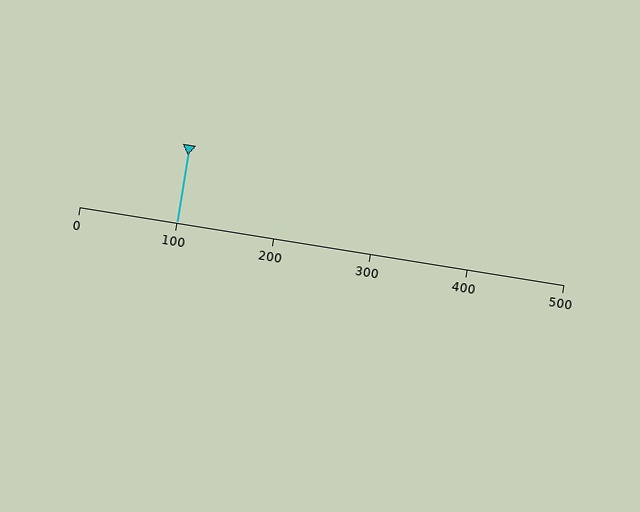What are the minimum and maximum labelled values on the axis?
The axis runs from 0 to 500.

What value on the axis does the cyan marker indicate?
The marker indicates approximately 100.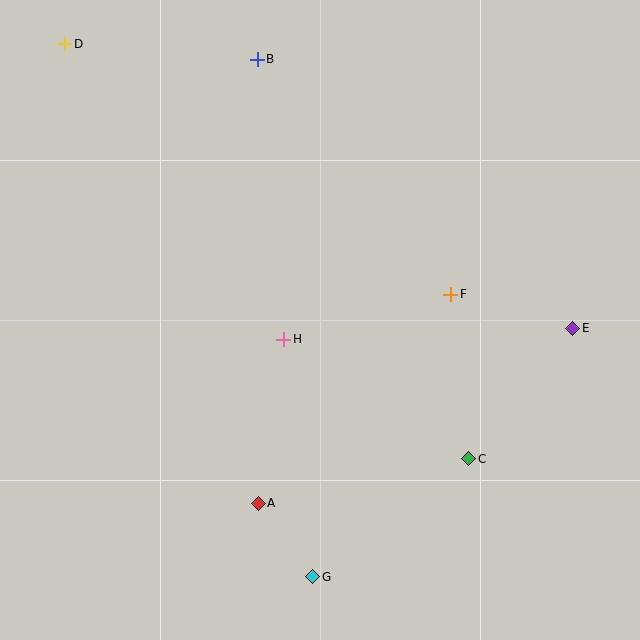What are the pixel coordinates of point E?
Point E is at (573, 328).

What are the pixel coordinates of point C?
Point C is at (469, 459).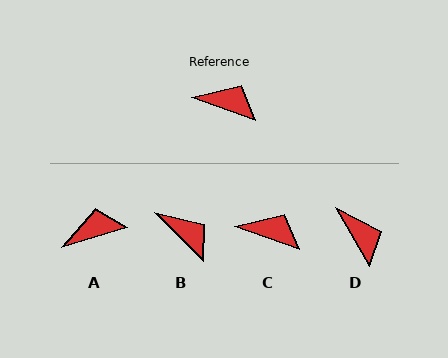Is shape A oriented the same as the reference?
No, it is off by about 36 degrees.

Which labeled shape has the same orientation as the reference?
C.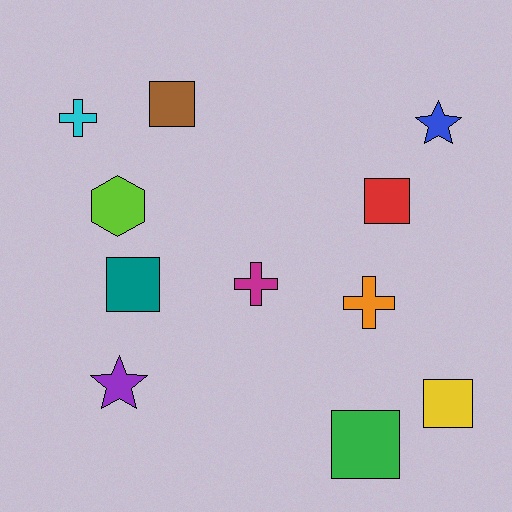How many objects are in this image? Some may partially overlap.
There are 11 objects.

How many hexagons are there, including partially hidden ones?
There is 1 hexagon.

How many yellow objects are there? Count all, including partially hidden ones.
There is 1 yellow object.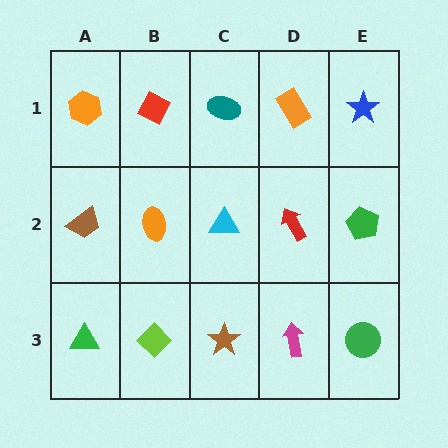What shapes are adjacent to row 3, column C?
A cyan triangle (row 2, column C), a lime diamond (row 3, column B), a magenta arrow (row 3, column D).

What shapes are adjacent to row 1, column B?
An orange ellipse (row 2, column B), an orange hexagon (row 1, column A), a teal ellipse (row 1, column C).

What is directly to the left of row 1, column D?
A teal ellipse.